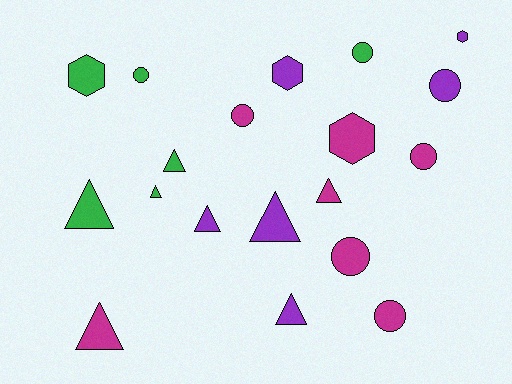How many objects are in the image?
There are 19 objects.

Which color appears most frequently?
Magenta, with 7 objects.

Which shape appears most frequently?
Triangle, with 8 objects.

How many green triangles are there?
There are 3 green triangles.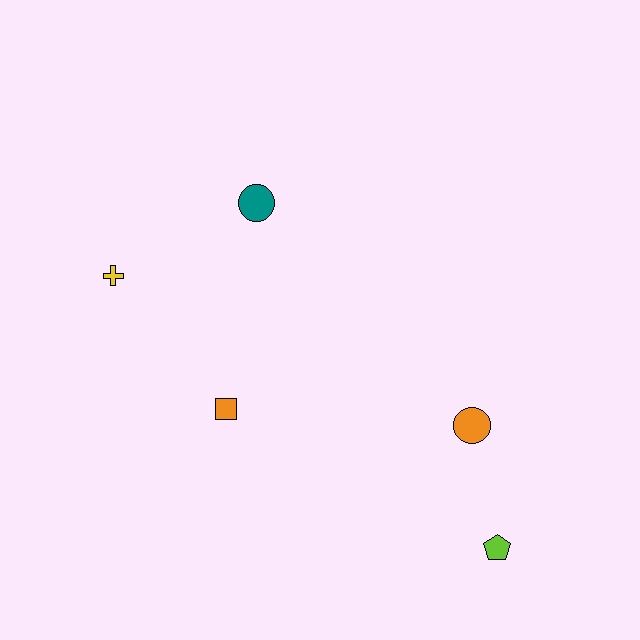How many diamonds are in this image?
There are no diamonds.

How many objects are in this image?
There are 5 objects.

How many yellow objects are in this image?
There is 1 yellow object.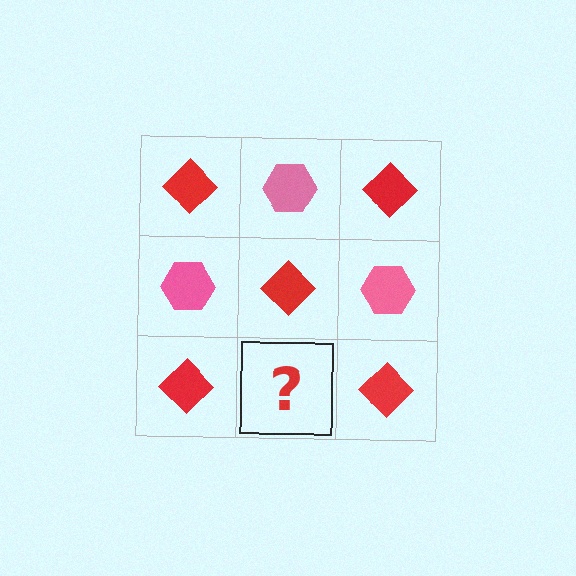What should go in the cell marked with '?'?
The missing cell should contain a pink hexagon.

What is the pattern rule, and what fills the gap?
The rule is that it alternates red diamond and pink hexagon in a checkerboard pattern. The gap should be filled with a pink hexagon.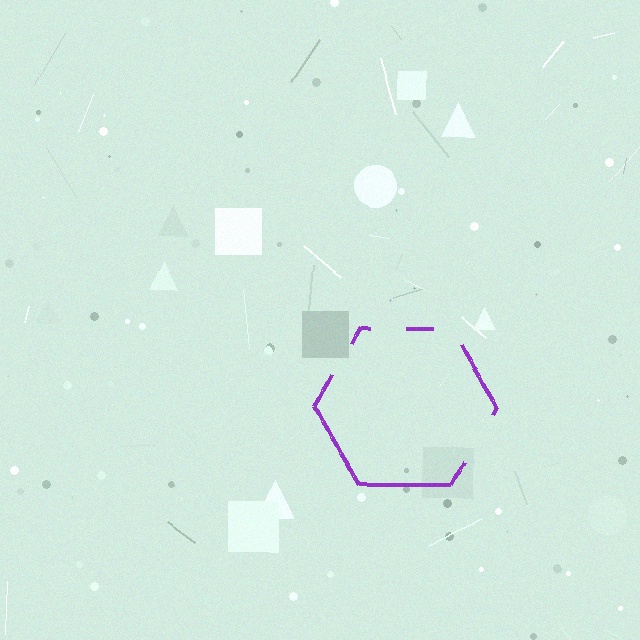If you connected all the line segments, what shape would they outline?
They would outline a hexagon.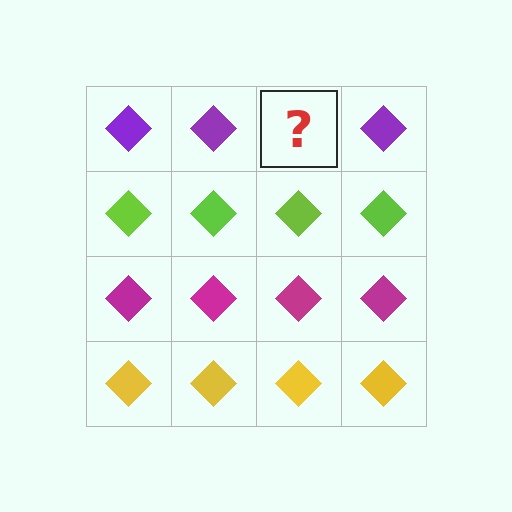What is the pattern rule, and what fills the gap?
The rule is that each row has a consistent color. The gap should be filled with a purple diamond.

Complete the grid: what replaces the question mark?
The question mark should be replaced with a purple diamond.